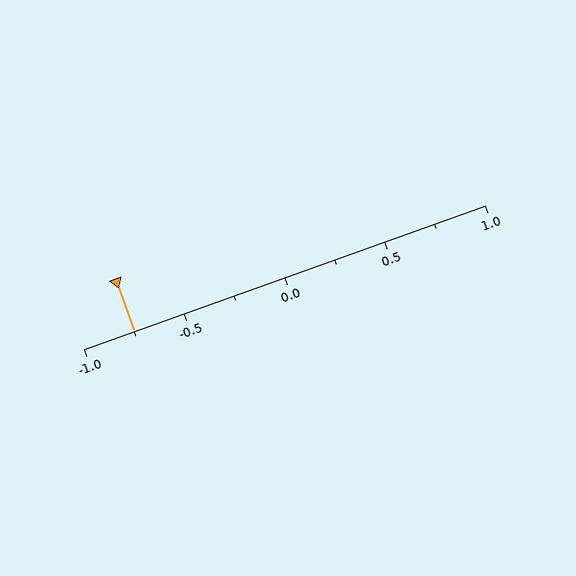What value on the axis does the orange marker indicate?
The marker indicates approximately -0.75.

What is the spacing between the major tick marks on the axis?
The major ticks are spaced 0.5 apart.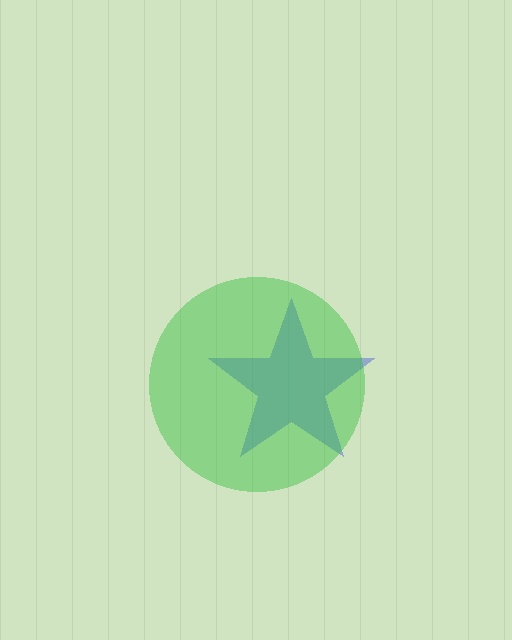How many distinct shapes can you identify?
There are 2 distinct shapes: a blue star, a green circle.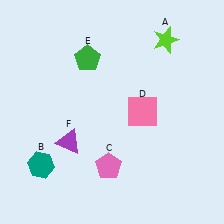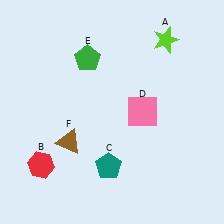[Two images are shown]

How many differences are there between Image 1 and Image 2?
There are 3 differences between the two images.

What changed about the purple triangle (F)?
In Image 1, F is purple. In Image 2, it changed to brown.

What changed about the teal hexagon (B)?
In Image 1, B is teal. In Image 2, it changed to red.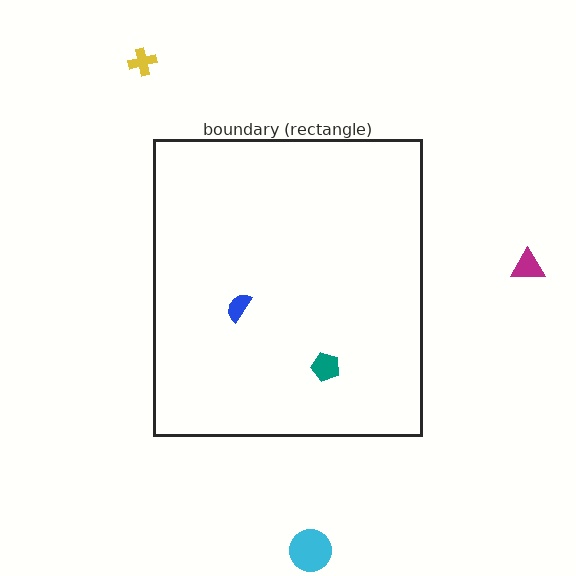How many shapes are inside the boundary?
2 inside, 3 outside.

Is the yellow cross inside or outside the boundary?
Outside.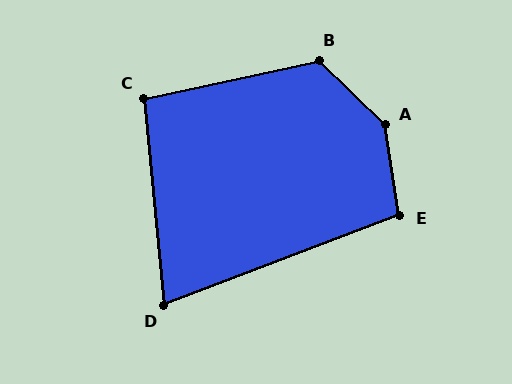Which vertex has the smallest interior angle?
D, at approximately 75 degrees.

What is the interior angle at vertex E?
Approximately 102 degrees (obtuse).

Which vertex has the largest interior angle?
A, at approximately 143 degrees.